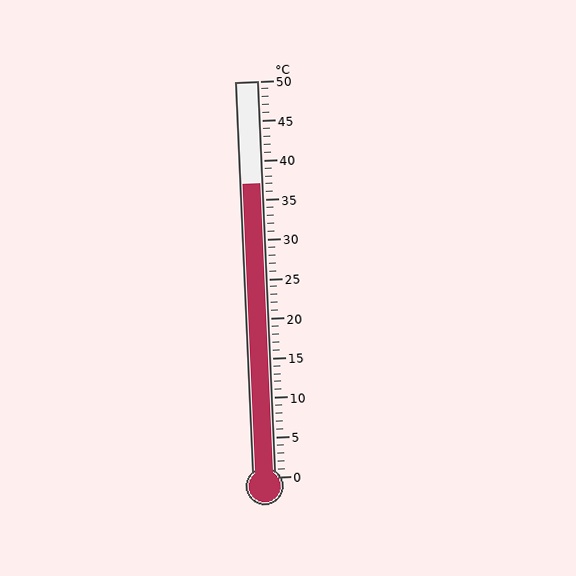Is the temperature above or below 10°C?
The temperature is above 10°C.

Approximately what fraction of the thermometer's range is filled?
The thermometer is filled to approximately 75% of its range.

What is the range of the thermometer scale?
The thermometer scale ranges from 0°C to 50°C.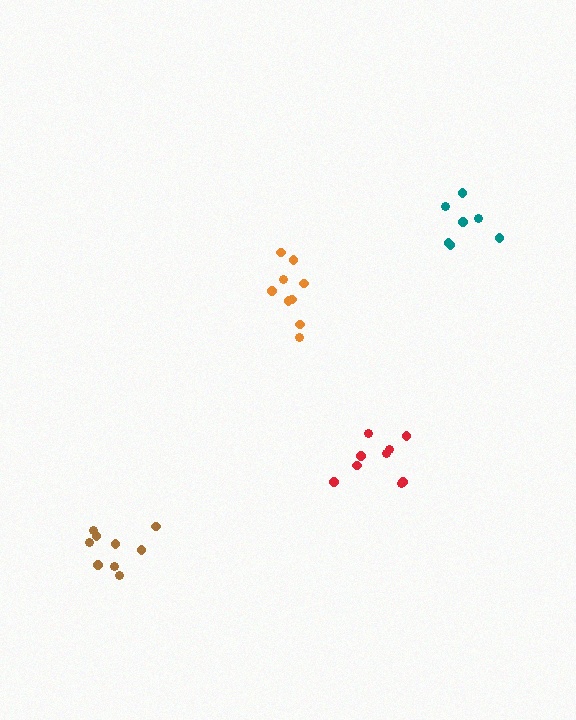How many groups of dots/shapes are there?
There are 4 groups.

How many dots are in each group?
Group 1: 9 dots, Group 2: 9 dots, Group 3: 9 dots, Group 4: 7 dots (34 total).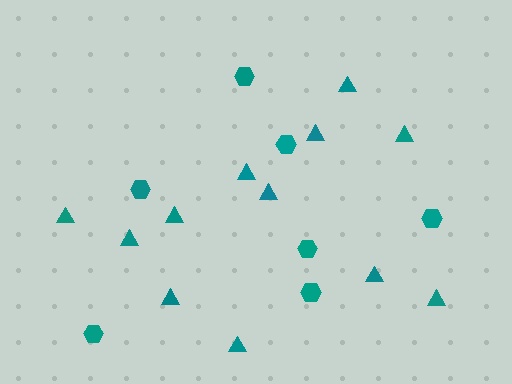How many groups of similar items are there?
There are 2 groups: one group of hexagons (7) and one group of triangles (12).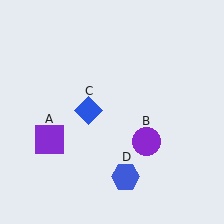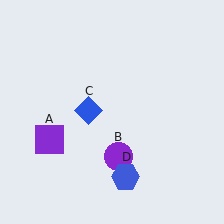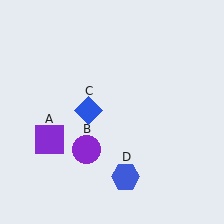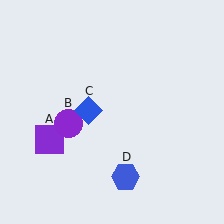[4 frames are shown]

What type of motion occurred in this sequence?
The purple circle (object B) rotated clockwise around the center of the scene.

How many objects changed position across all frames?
1 object changed position: purple circle (object B).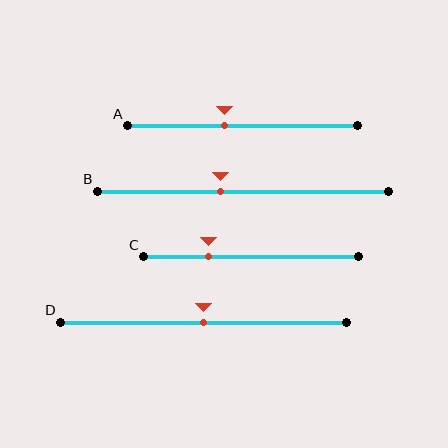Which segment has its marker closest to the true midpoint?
Segment D has its marker closest to the true midpoint.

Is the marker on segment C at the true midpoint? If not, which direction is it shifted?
No, the marker on segment C is shifted to the left by about 20% of the segment length.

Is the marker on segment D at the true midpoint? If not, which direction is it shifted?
Yes, the marker on segment D is at the true midpoint.